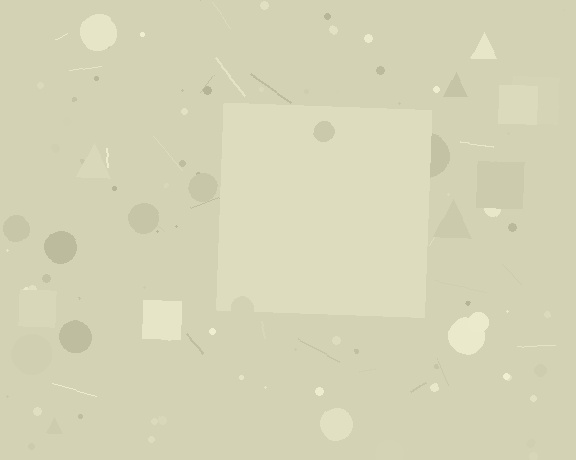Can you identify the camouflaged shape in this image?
The camouflaged shape is a square.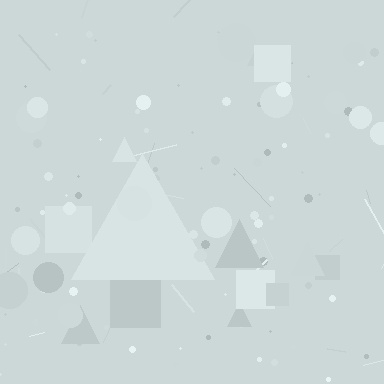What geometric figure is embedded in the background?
A triangle is embedded in the background.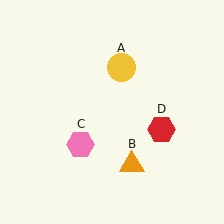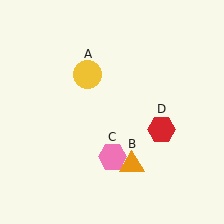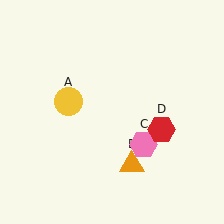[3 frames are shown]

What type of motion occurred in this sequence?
The yellow circle (object A), pink hexagon (object C) rotated counterclockwise around the center of the scene.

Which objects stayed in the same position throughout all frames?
Orange triangle (object B) and red hexagon (object D) remained stationary.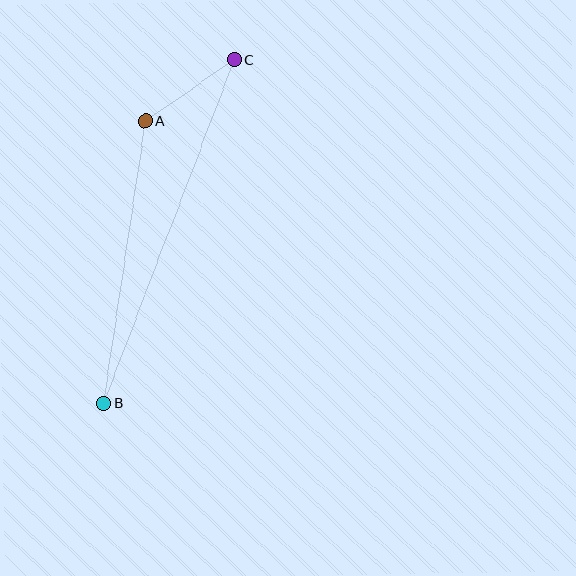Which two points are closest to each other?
Points A and C are closest to each other.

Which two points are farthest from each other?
Points B and C are farthest from each other.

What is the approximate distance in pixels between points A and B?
The distance between A and B is approximately 286 pixels.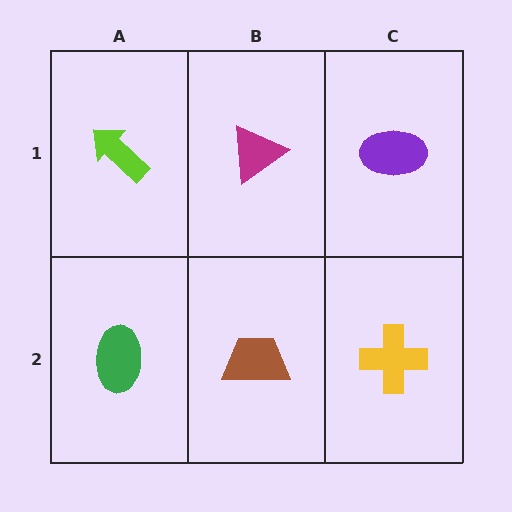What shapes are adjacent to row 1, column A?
A green ellipse (row 2, column A), a magenta triangle (row 1, column B).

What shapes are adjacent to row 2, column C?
A purple ellipse (row 1, column C), a brown trapezoid (row 2, column B).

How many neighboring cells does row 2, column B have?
3.